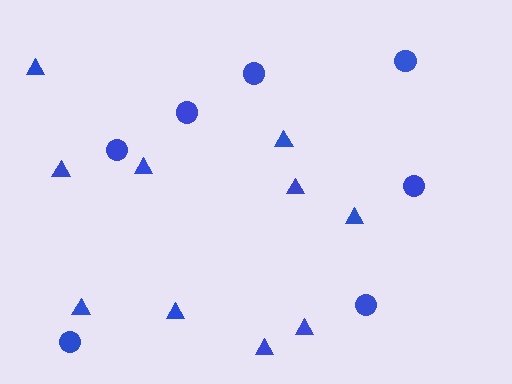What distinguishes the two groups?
There are 2 groups: one group of triangles (10) and one group of circles (7).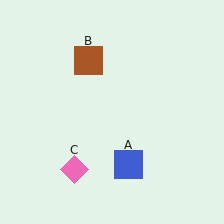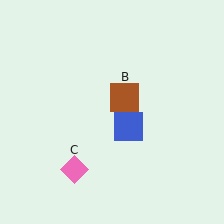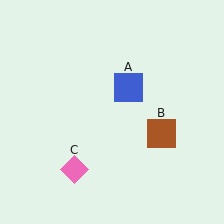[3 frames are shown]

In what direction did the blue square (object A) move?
The blue square (object A) moved up.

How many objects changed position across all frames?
2 objects changed position: blue square (object A), brown square (object B).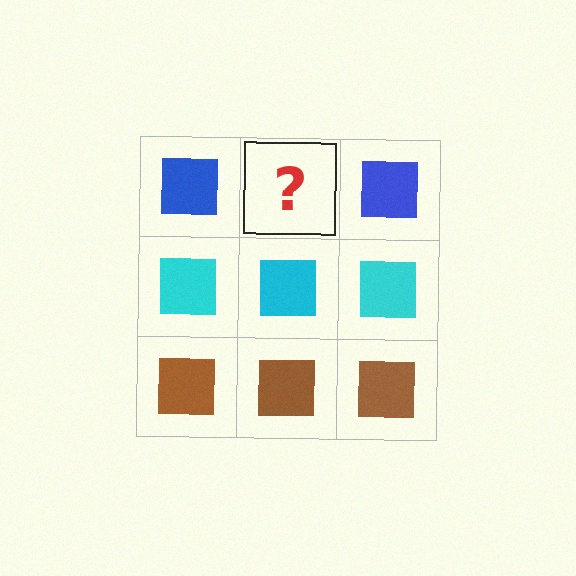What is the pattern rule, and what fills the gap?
The rule is that each row has a consistent color. The gap should be filled with a blue square.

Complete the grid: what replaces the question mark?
The question mark should be replaced with a blue square.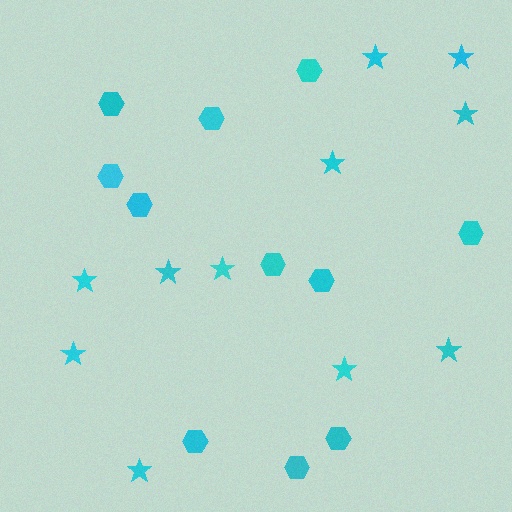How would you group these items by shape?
There are 2 groups: one group of hexagons (11) and one group of stars (11).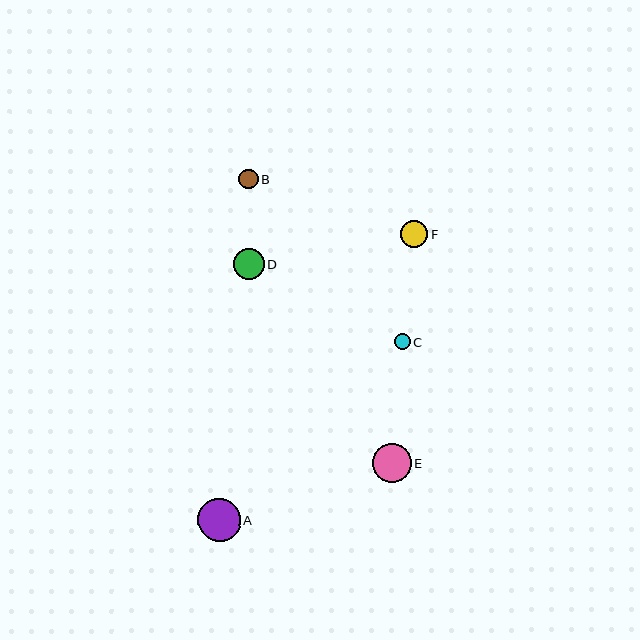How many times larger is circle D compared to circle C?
Circle D is approximately 2.0 times the size of circle C.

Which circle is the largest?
Circle A is the largest with a size of approximately 42 pixels.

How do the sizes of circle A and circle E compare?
Circle A and circle E are approximately the same size.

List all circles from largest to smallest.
From largest to smallest: A, E, D, F, B, C.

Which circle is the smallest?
Circle C is the smallest with a size of approximately 15 pixels.